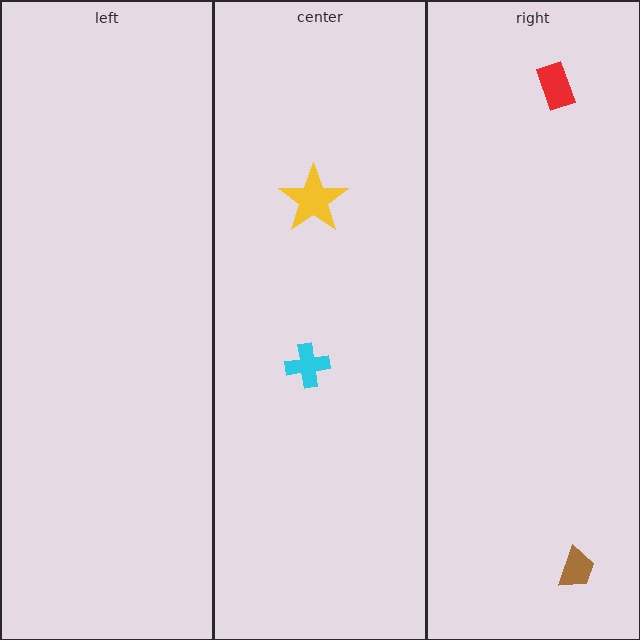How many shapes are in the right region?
2.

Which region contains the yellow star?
The center region.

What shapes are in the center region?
The cyan cross, the yellow star.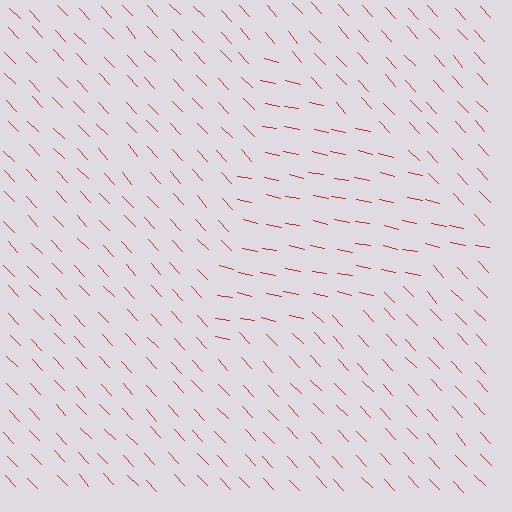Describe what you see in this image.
The image is filled with small red line segments. A triangle region in the image has lines oriented differently from the surrounding lines, creating a visible texture boundary.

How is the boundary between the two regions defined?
The boundary is defined purely by a change in line orientation (approximately 34 degrees difference). All lines are the same color and thickness.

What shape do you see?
I see a triangle.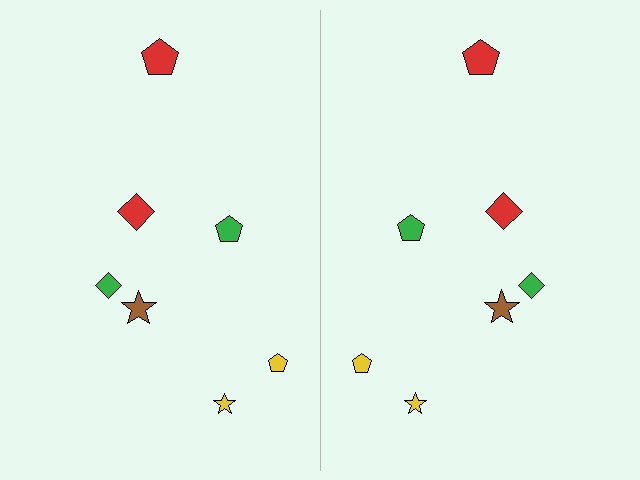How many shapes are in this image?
There are 14 shapes in this image.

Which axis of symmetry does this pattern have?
The pattern has a vertical axis of symmetry running through the center of the image.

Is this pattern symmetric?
Yes, this pattern has bilateral (reflection) symmetry.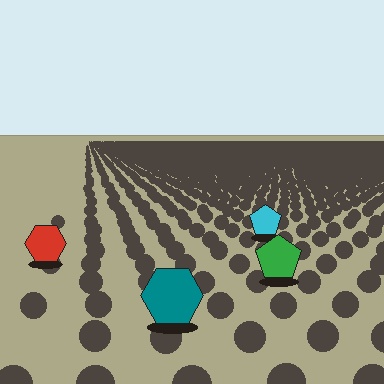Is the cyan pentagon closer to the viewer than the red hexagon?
No. The red hexagon is closer — you can tell from the texture gradient: the ground texture is coarser near it.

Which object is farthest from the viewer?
The cyan pentagon is farthest from the viewer. It appears smaller and the ground texture around it is denser.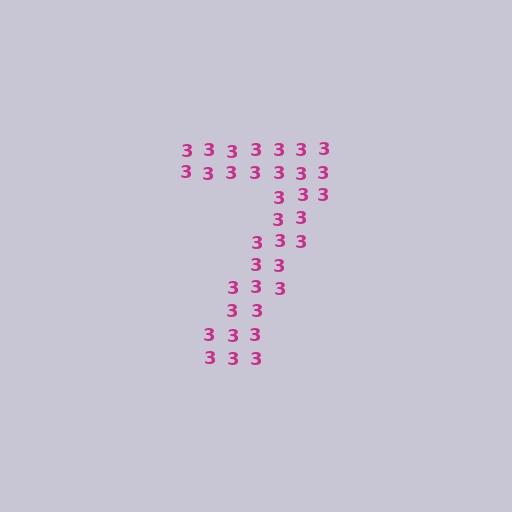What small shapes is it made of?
It is made of small digit 3's.